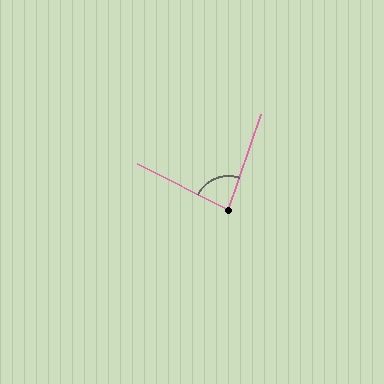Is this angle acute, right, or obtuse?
It is acute.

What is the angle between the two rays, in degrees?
Approximately 82 degrees.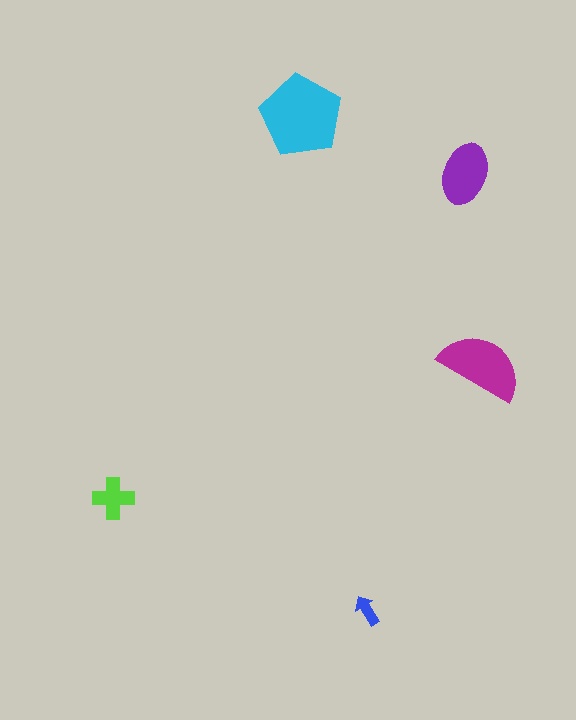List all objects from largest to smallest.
The cyan pentagon, the magenta semicircle, the purple ellipse, the lime cross, the blue arrow.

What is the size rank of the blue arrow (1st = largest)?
5th.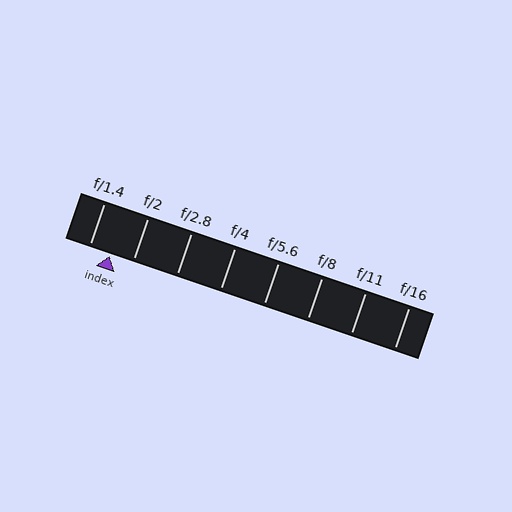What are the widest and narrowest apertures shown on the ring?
The widest aperture shown is f/1.4 and the narrowest is f/16.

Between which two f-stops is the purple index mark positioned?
The index mark is between f/1.4 and f/2.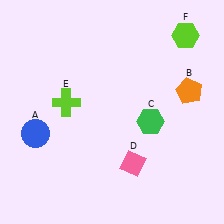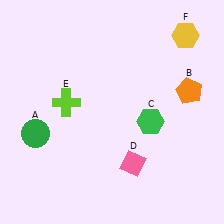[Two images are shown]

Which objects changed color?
A changed from blue to green. F changed from lime to yellow.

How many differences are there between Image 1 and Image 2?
There are 2 differences between the two images.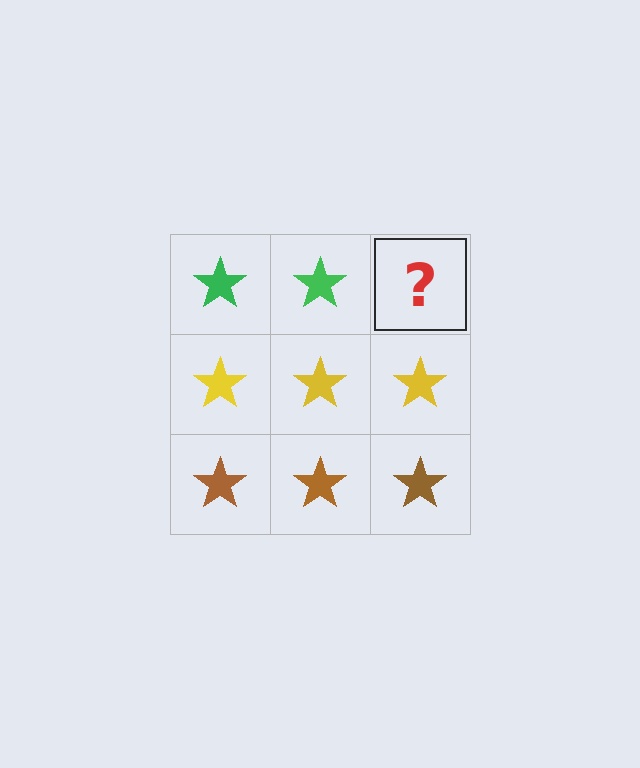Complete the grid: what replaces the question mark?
The question mark should be replaced with a green star.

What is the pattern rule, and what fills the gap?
The rule is that each row has a consistent color. The gap should be filled with a green star.